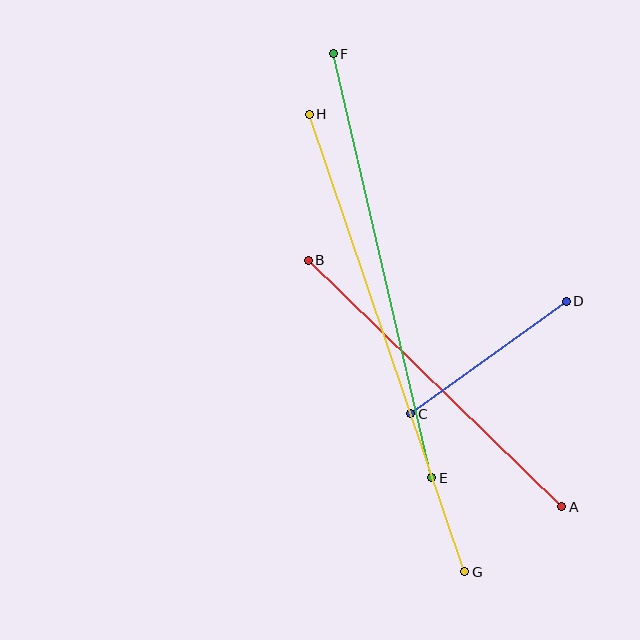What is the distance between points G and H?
The distance is approximately 483 pixels.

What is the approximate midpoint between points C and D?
The midpoint is at approximately (489, 357) pixels.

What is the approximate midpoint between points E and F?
The midpoint is at approximately (382, 266) pixels.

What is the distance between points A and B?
The distance is approximately 353 pixels.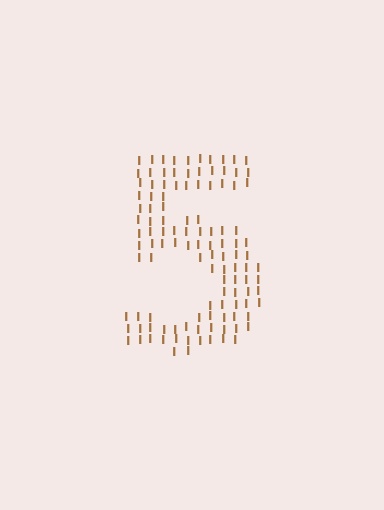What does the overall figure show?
The overall figure shows the digit 5.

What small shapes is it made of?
It is made of small letter I's.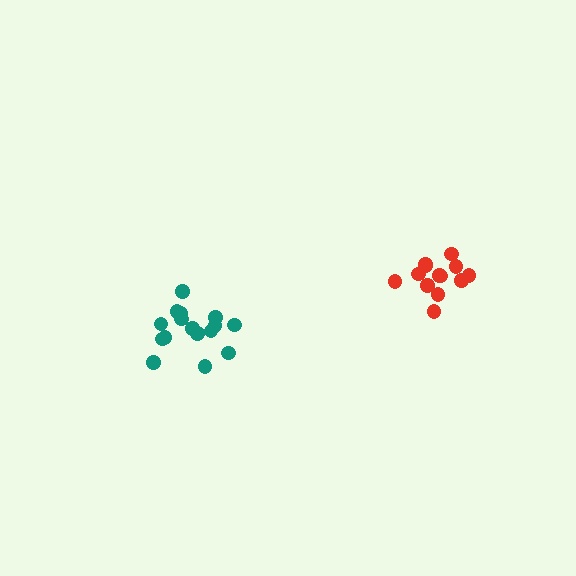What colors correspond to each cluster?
The clusters are colored: teal, red.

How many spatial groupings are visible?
There are 2 spatial groupings.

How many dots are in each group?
Group 1: 16 dots, Group 2: 13 dots (29 total).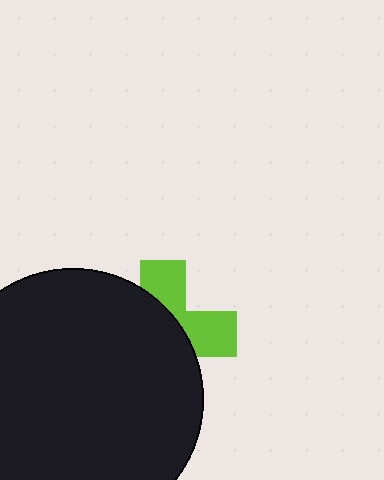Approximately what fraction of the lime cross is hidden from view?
Roughly 62% of the lime cross is hidden behind the black circle.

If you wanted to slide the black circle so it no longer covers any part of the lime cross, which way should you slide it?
Slide it left — that is the most direct way to separate the two shapes.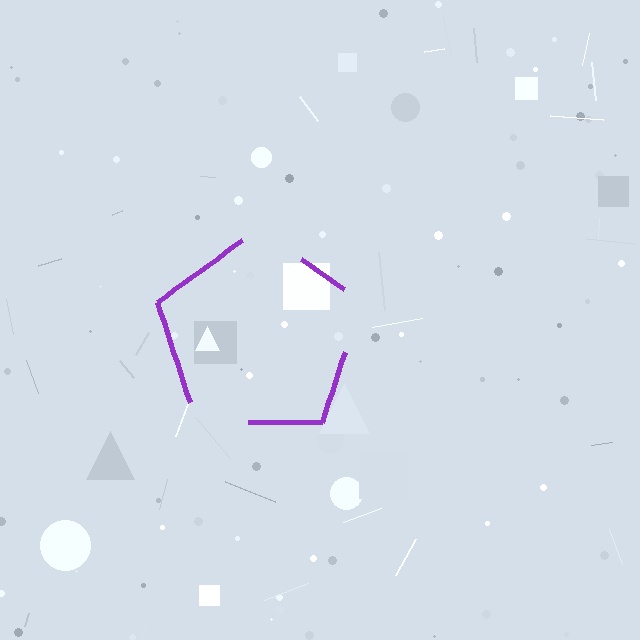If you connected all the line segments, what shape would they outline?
They would outline a pentagon.